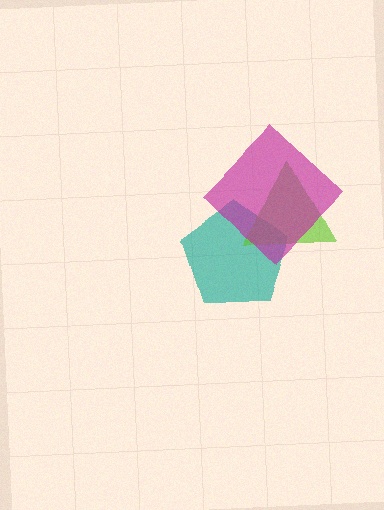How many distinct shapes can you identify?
There are 3 distinct shapes: a teal pentagon, a lime triangle, a magenta diamond.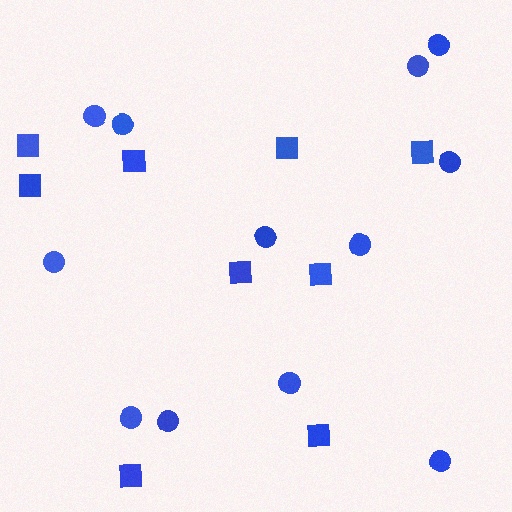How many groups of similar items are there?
There are 2 groups: one group of squares (9) and one group of circles (12).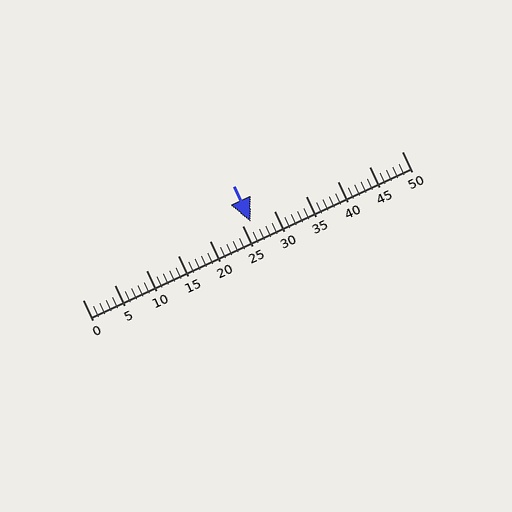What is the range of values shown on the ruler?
The ruler shows values from 0 to 50.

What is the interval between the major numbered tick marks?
The major tick marks are spaced 5 units apart.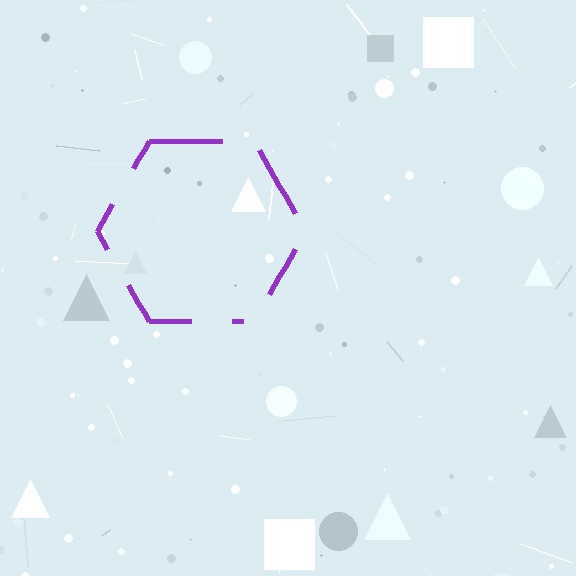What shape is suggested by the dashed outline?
The dashed outline suggests a hexagon.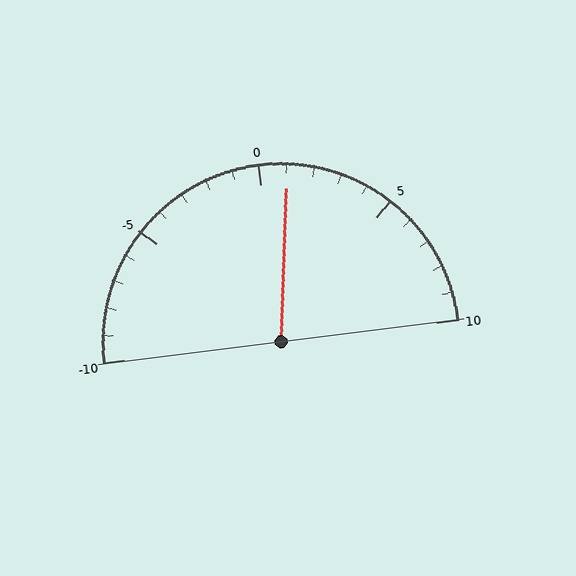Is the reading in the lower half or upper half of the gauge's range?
The reading is in the upper half of the range (-10 to 10).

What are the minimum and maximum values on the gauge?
The gauge ranges from -10 to 10.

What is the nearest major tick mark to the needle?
The nearest major tick mark is 0.